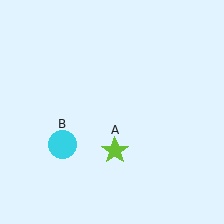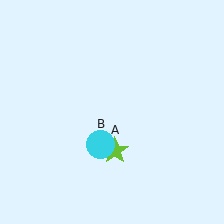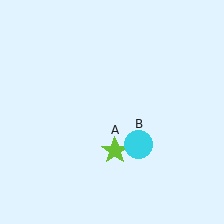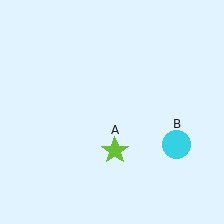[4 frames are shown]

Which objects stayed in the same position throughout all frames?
Lime star (object A) remained stationary.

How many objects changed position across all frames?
1 object changed position: cyan circle (object B).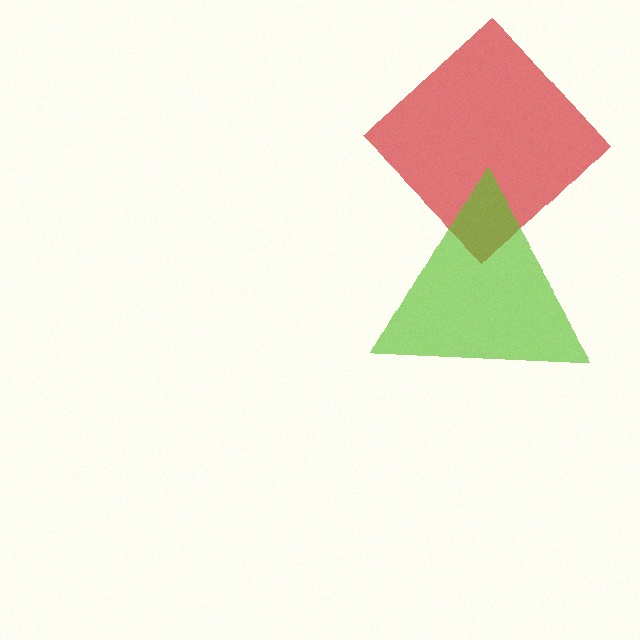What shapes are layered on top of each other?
The layered shapes are: a red diamond, a lime triangle.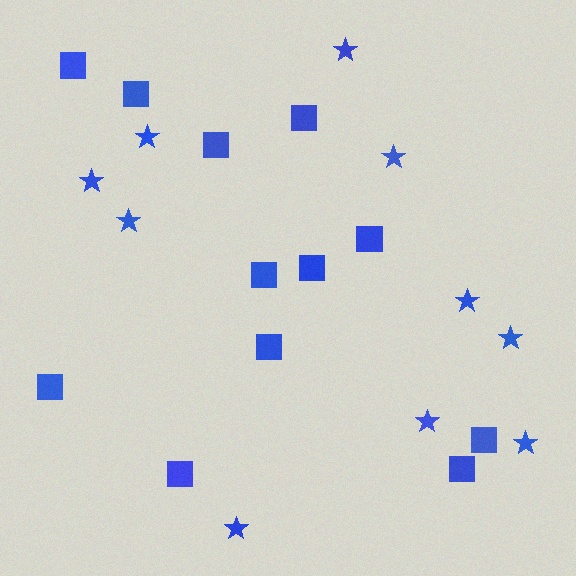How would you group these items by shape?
There are 2 groups: one group of squares (12) and one group of stars (10).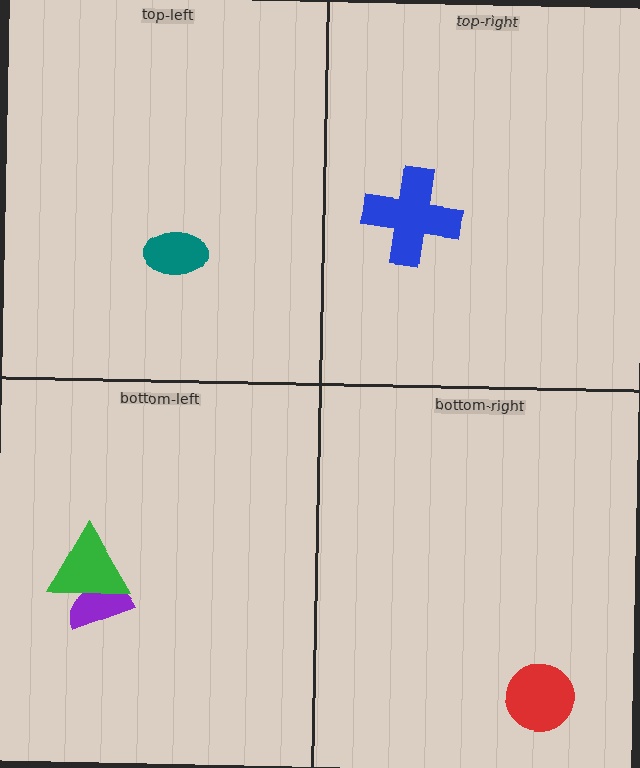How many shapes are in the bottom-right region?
1.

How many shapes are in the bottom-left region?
2.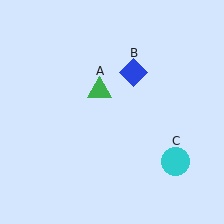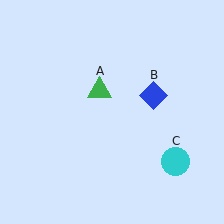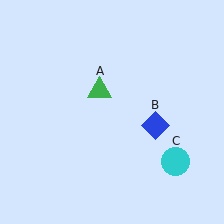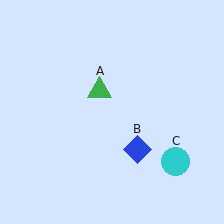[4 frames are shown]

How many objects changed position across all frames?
1 object changed position: blue diamond (object B).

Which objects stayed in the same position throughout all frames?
Green triangle (object A) and cyan circle (object C) remained stationary.